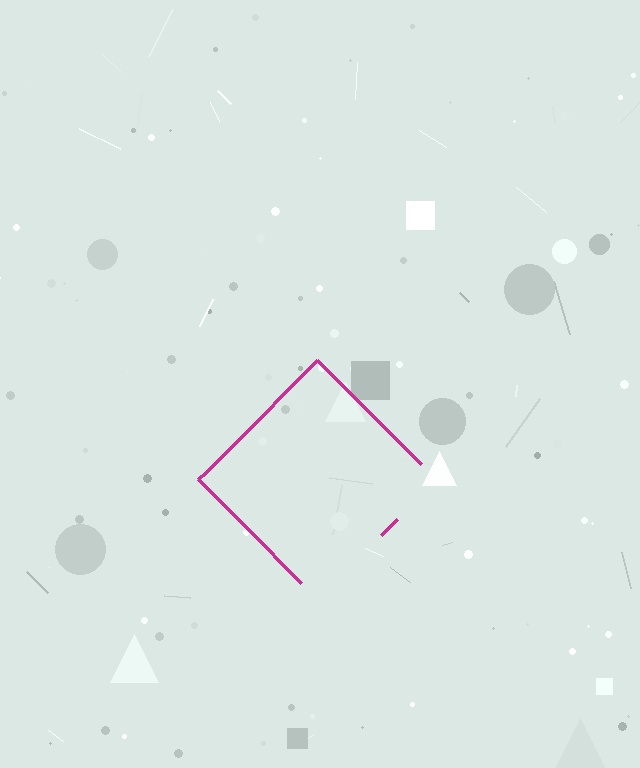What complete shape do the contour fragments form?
The contour fragments form a diamond.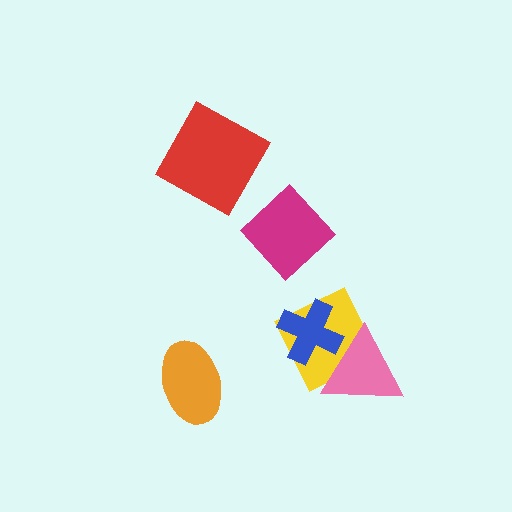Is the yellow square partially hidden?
Yes, it is partially covered by another shape.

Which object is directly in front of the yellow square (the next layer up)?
The blue cross is directly in front of the yellow square.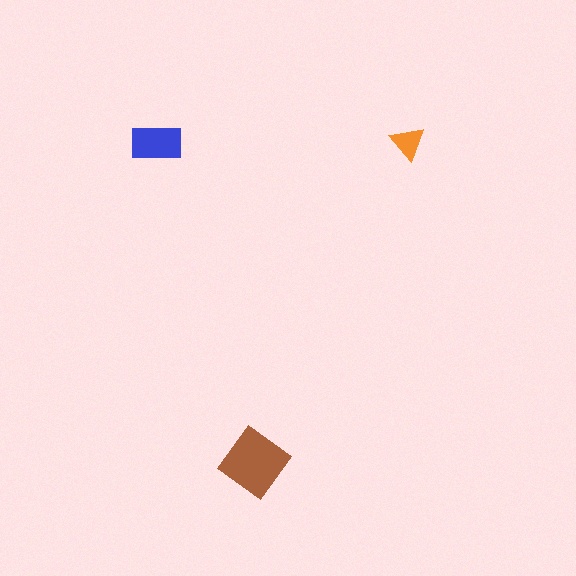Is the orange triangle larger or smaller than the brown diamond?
Smaller.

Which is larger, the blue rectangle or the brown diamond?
The brown diamond.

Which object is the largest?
The brown diamond.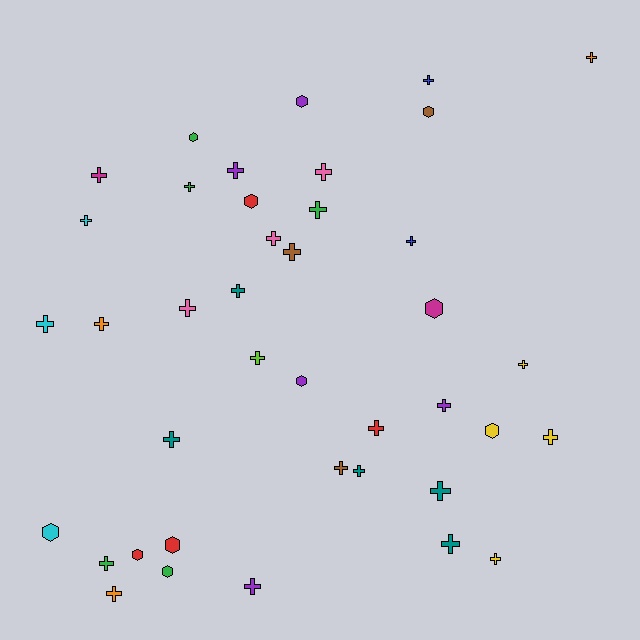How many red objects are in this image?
There are 4 red objects.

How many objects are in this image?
There are 40 objects.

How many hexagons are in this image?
There are 11 hexagons.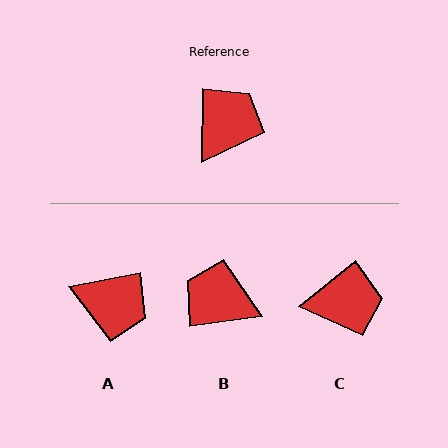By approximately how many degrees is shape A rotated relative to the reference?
Approximately 78 degrees clockwise.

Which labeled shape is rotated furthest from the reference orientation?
B, about 99 degrees away.